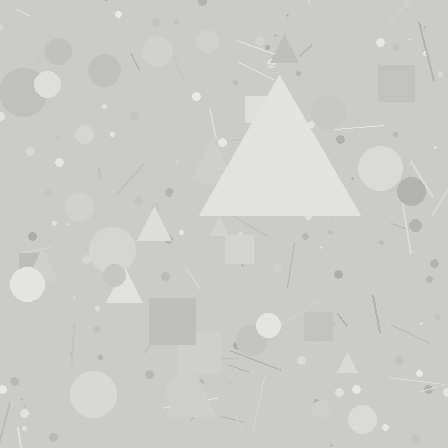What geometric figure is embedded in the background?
A triangle is embedded in the background.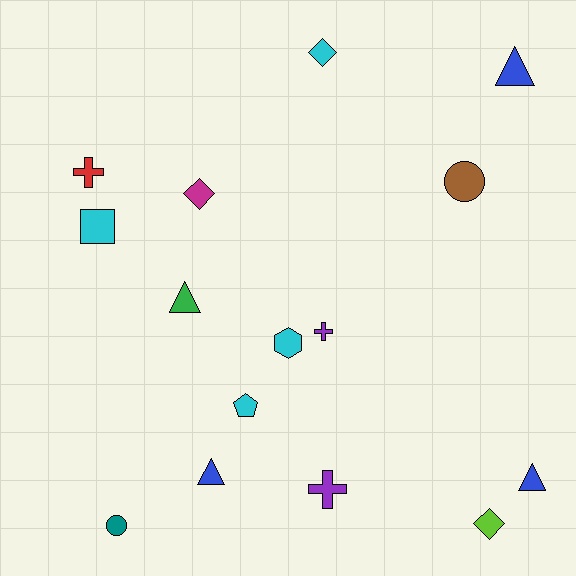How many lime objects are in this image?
There is 1 lime object.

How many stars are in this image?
There are no stars.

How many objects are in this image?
There are 15 objects.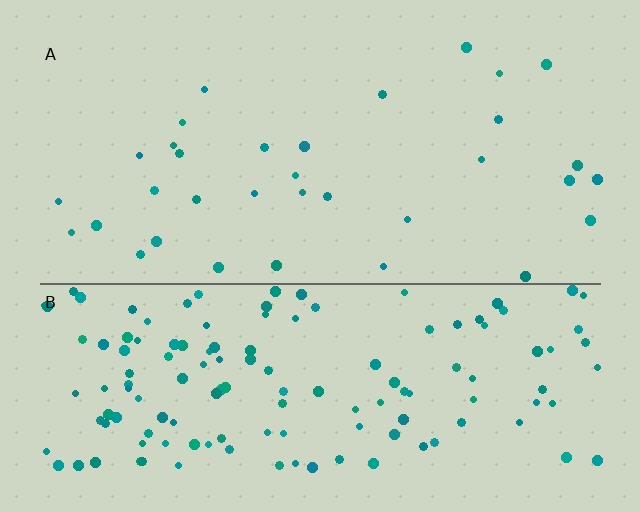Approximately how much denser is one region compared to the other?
Approximately 4.1× — region B over region A.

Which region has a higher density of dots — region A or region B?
B (the bottom).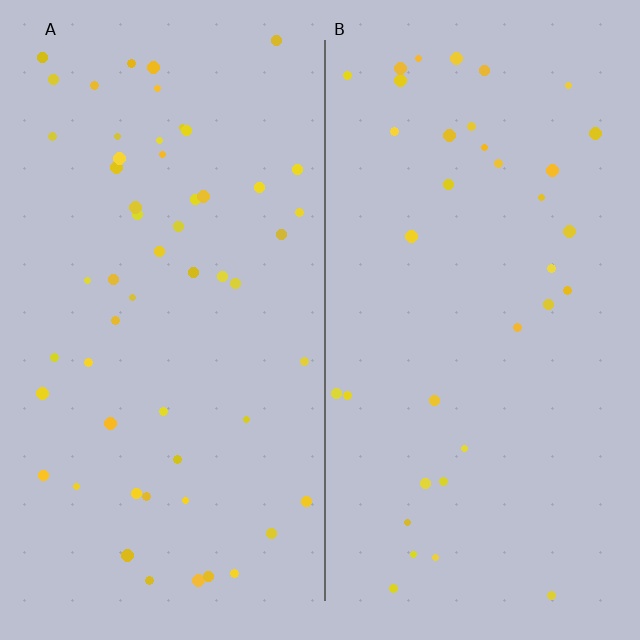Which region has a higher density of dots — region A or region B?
A (the left).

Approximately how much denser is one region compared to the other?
Approximately 1.5× — region A over region B.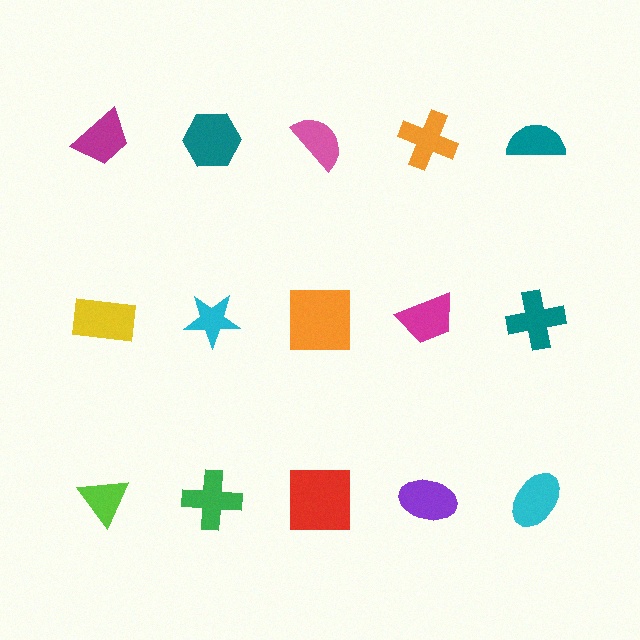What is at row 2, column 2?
A cyan star.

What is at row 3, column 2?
A green cross.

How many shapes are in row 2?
5 shapes.